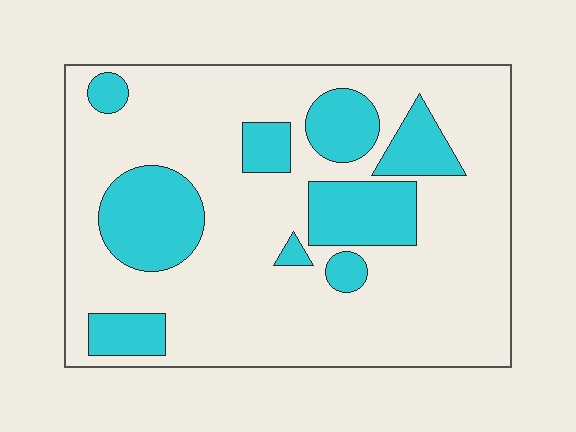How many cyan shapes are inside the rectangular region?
9.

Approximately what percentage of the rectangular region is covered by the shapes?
Approximately 25%.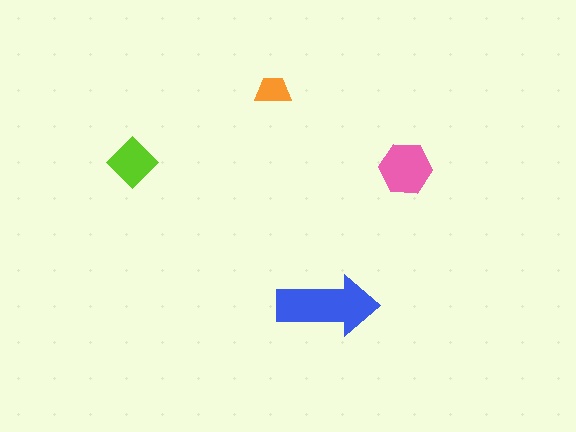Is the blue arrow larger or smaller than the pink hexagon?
Larger.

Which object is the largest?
The blue arrow.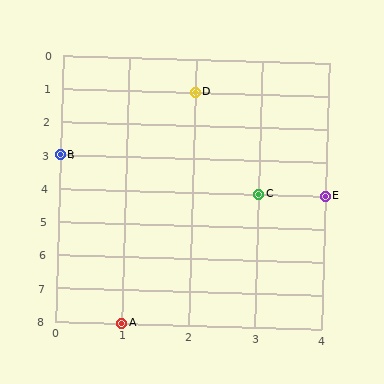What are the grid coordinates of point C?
Point C is at grid coordinates (3, 4).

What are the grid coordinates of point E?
Point E is at grid coordinates (4, 4).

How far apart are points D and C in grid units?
Points D and C are 1 column and 3 rows apart (about 3.2 grid units diagonally).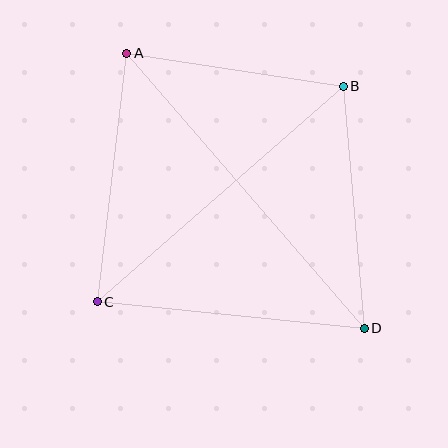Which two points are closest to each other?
Points A and B are closest to each other.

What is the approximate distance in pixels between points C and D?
The distance between C and D is approximately 268 pixels.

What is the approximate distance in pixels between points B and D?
The distance between B and D is approximately 243 pixels.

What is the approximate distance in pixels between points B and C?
The distance between B and C is approximately 327 pixels.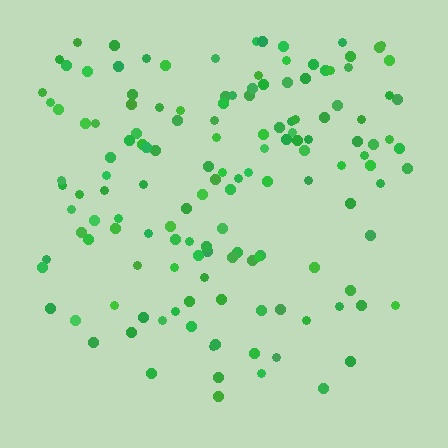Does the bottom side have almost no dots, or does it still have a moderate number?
Still a moderate number, just noticeably fewer than the top.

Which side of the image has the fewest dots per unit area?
The bottom.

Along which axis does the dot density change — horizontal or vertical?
Vertical.